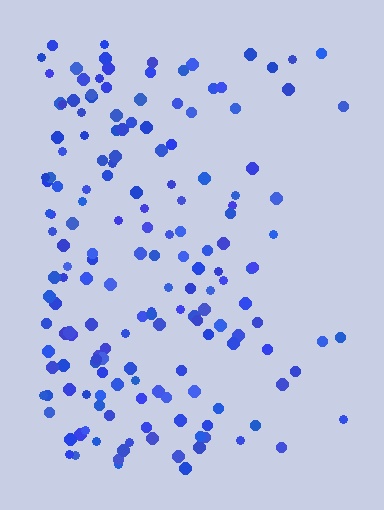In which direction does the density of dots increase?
From right to left, with the left side densest.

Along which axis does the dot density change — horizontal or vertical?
Horizontal.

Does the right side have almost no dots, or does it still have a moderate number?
Still a moderate number, just noticeably fewer than the left.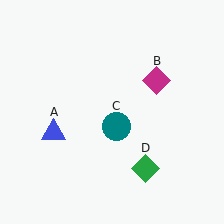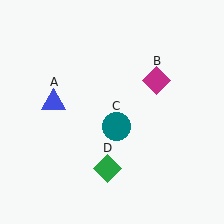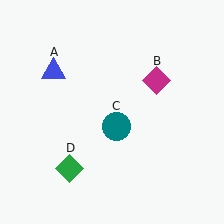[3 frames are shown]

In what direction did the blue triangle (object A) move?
The blue triangle (object A) moved up.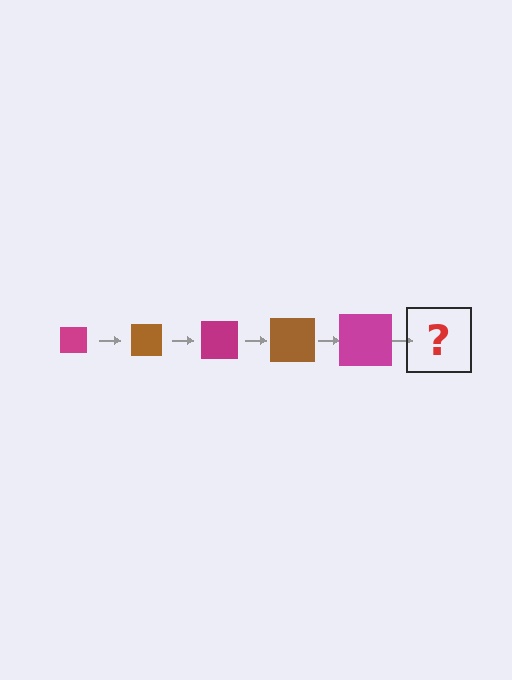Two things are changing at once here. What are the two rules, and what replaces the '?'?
The two rules are that the square grows larger each step and the color cycles through magenta and brown. The '?' should be a brown square, larger than the previous one.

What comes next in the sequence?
The next element should be a brown square, larger than the previous one.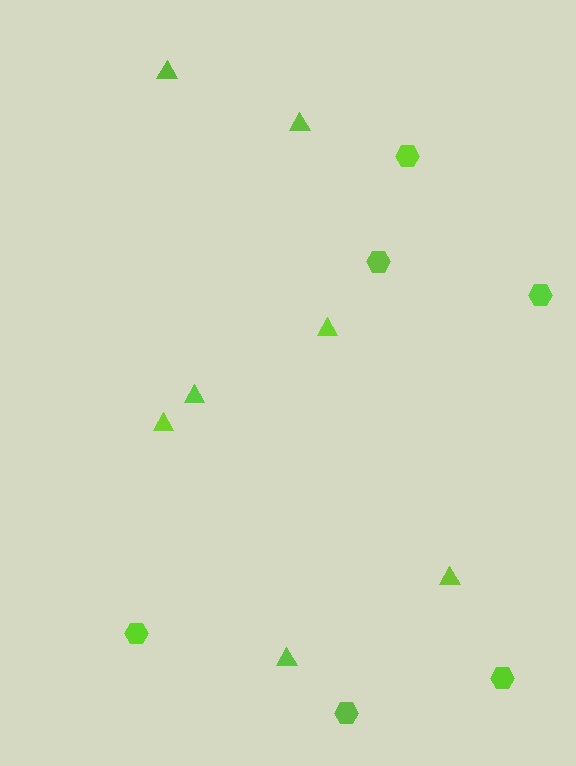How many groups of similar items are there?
There are 2 groups: one group of triangles (7) and one group of hexagons (6).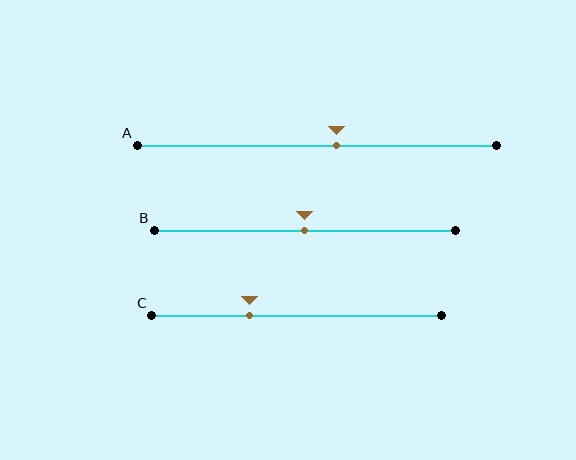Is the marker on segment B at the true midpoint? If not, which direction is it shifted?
Yes, the marker on segment B is at the true midpoint.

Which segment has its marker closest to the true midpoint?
Segment B has its marker closest to the true midpoint.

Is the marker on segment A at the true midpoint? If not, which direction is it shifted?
No, the marker on segment A is shifted to the right by about 5% of the segment length.